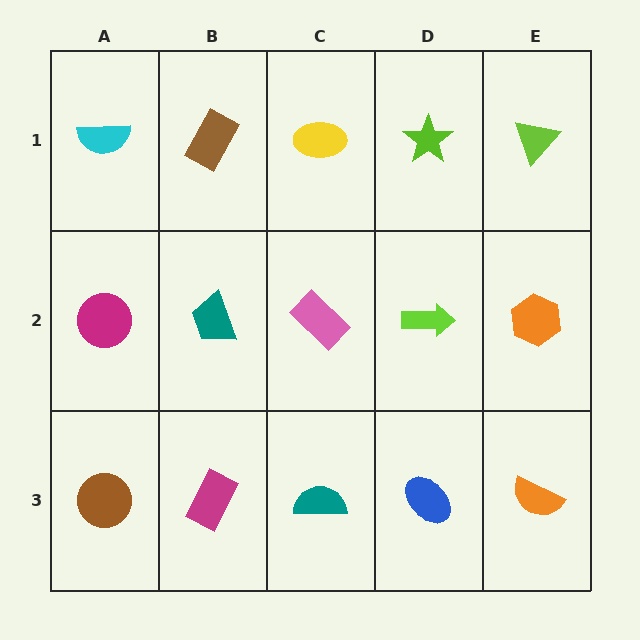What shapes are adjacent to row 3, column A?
A magenta circle (row 2, column A), a magenta rectangle (row 3, column B).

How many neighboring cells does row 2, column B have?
4.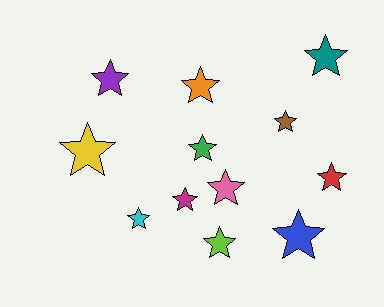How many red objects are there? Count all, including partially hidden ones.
There is 1 red object.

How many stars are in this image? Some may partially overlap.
There are 12 stars.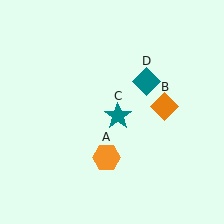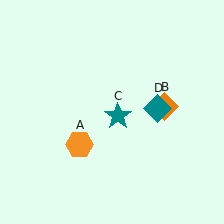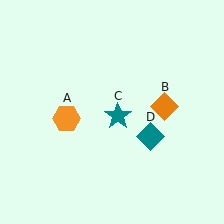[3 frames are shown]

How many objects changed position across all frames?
2 objects changed position: orange hexagon (object A), teal diamond (object D).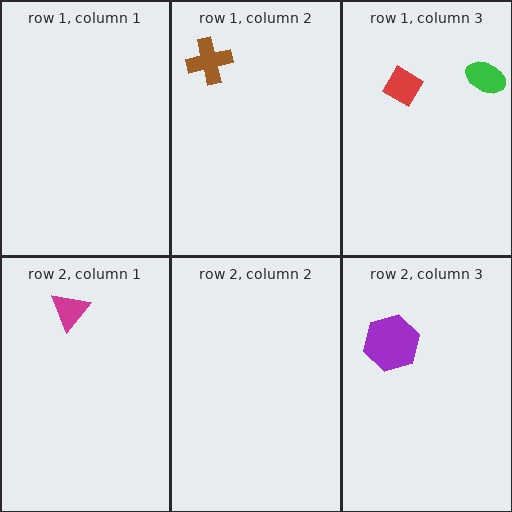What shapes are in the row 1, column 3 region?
The red diamond, the green ellipse.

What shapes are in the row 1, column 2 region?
The brown cross.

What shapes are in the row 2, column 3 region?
The purple hexagon.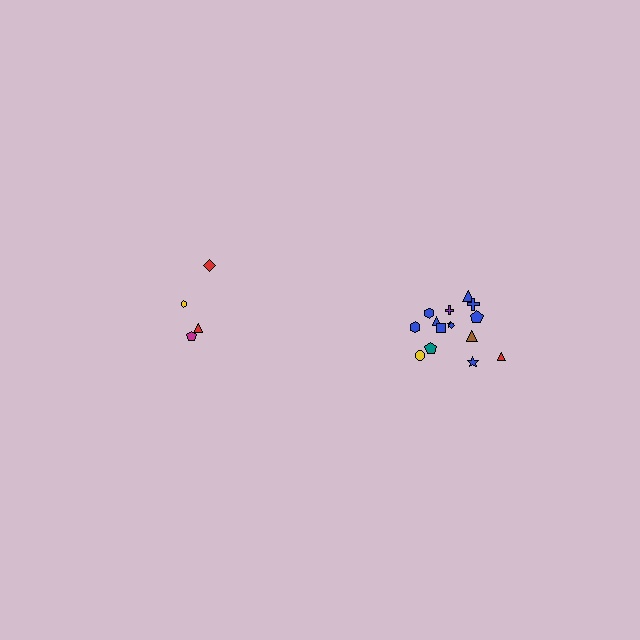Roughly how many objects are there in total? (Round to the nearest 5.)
Roughly 20 objects in total.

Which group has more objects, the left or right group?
The right group.